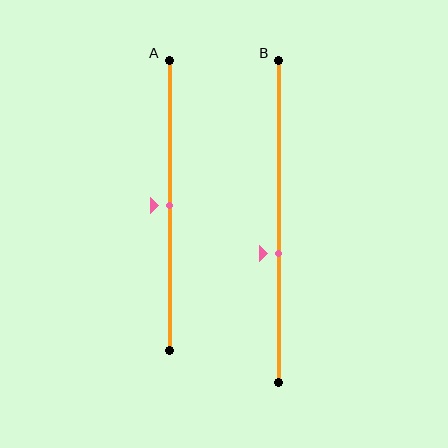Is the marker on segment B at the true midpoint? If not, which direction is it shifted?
No, the marker on segment B is shifted downward by about 10% of the segment length.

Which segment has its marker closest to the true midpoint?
Segment A has its marker closest to the true midpoint.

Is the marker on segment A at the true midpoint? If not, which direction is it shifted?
Yes, the marker on segment A is at the true midpoint.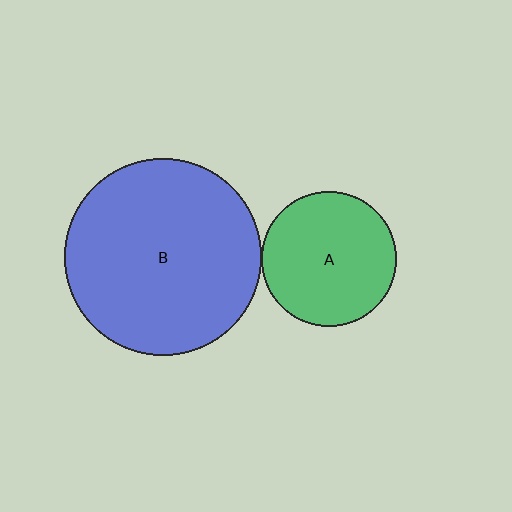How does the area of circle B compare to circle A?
Approximately 2.1 times.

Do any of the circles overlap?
No, none of the circles overlap.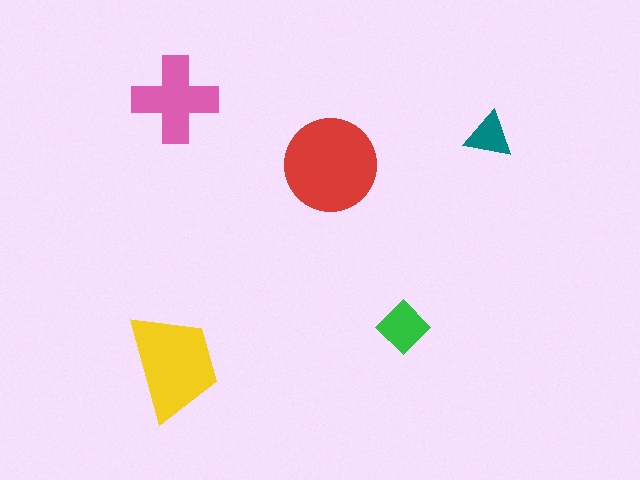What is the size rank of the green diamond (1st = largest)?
4th.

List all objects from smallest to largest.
The teal triangle, the green diamond, the pink cross, the yellow trapezoid, the red circle.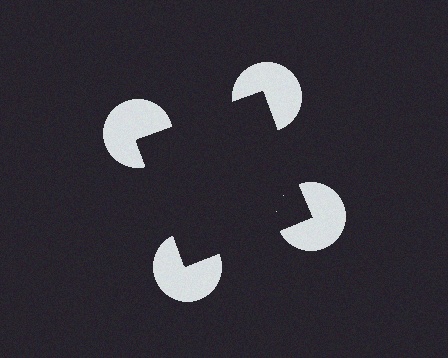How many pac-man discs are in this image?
There are 4 — one at each vertex of the illusory square.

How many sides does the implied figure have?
4 sides.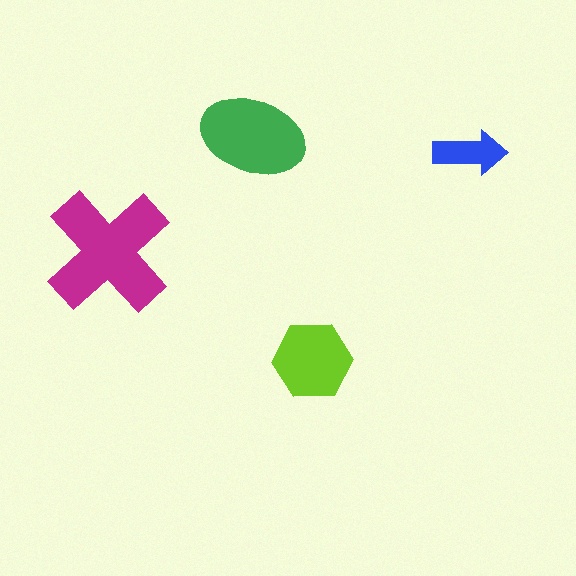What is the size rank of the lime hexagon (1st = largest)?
3rd.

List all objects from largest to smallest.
The magenta cross, the green ellipse, the lime hexagon, the blue arrow.